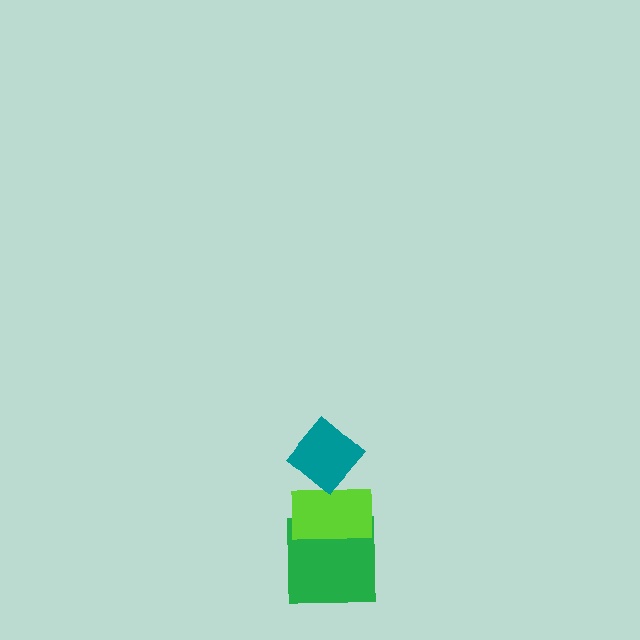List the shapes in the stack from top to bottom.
From top to bottom: the teal diamond, the lime rectangle, the green square.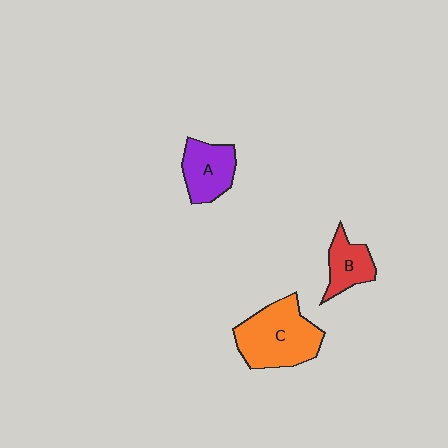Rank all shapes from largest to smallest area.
From largest to smallest: C (orange), A (purple), B (red).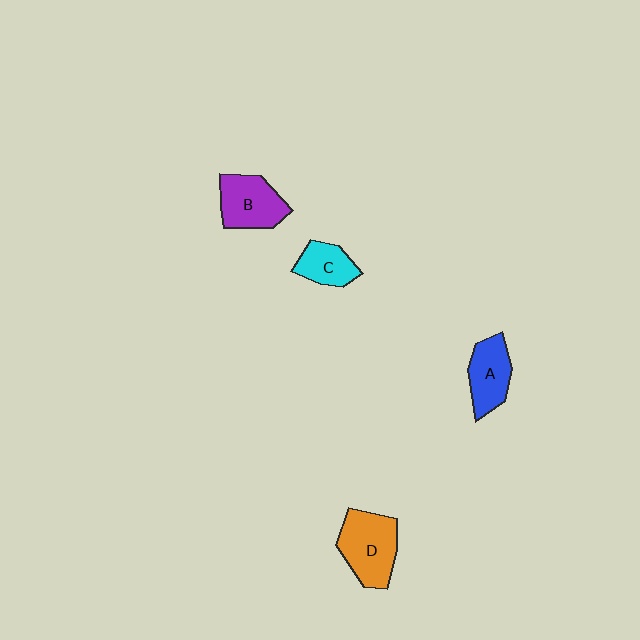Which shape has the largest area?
Shape D (orange).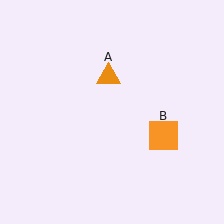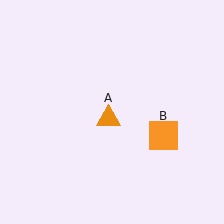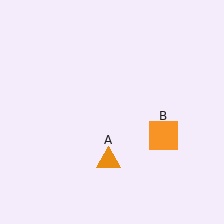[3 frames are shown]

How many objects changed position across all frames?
1 object changed position: orange triangle (object A).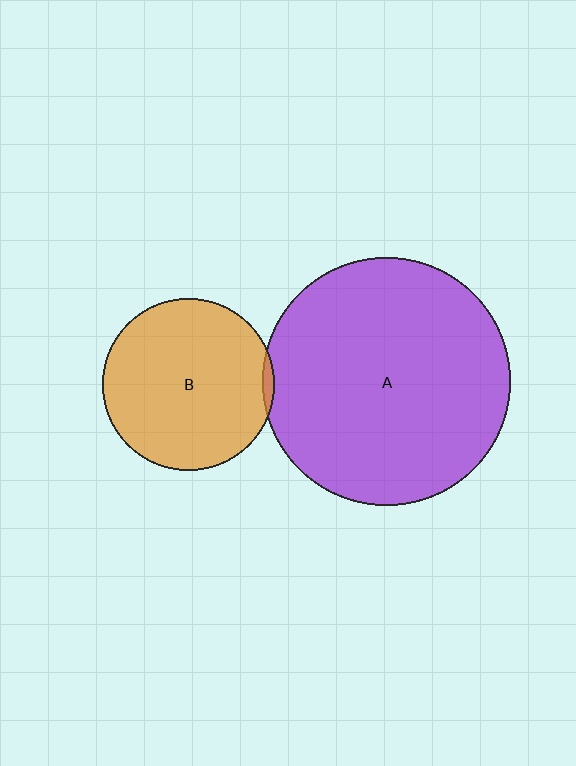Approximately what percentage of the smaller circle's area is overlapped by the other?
Approximately 5%.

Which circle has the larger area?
Circle A (purple).